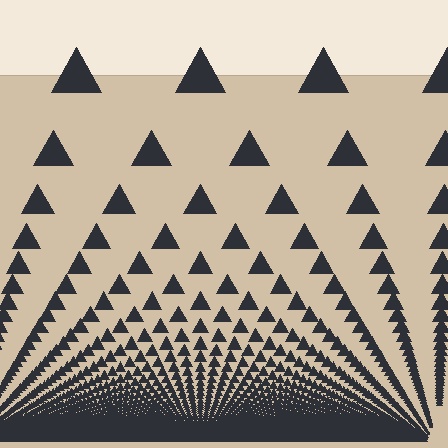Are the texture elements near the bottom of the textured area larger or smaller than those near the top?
Smaller. The gradient is inverted — elements near the bottom are smaller and denser.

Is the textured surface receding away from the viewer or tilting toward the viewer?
The surface appears to tilt toward the viewer. Texture elements get larger and sparser toward the top.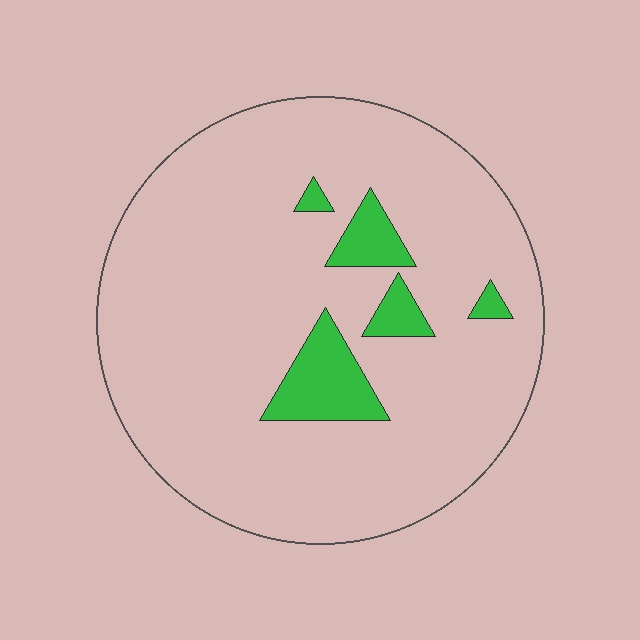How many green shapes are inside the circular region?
5.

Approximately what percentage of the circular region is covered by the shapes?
Approximately 10%.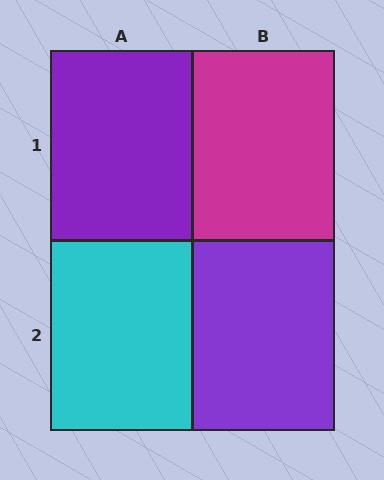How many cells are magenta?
1 cell is magenta.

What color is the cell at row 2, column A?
Cyan.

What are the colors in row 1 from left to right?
Purple, magenta.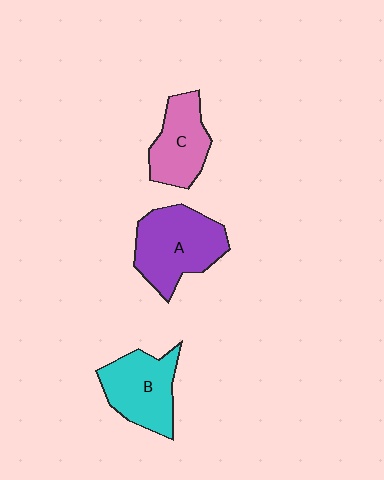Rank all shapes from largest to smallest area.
From largest to smallest: A (purple), B (cyan), C (pink).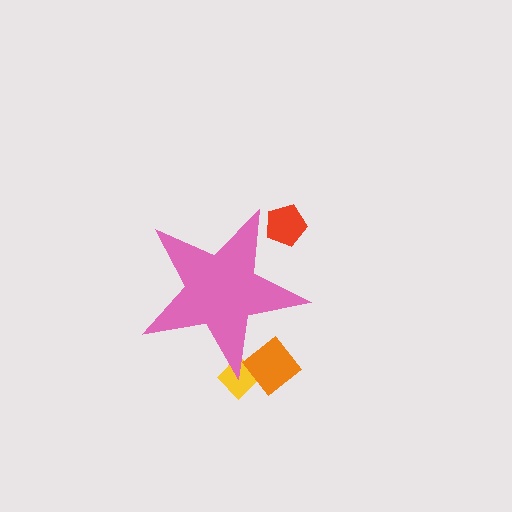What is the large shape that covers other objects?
A pink star.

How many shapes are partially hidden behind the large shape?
3 shapes are partially hidden.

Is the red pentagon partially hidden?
Yes, the red pentagon is partially hidden behind the pink star.